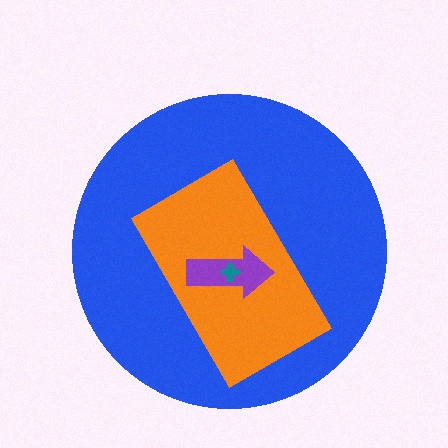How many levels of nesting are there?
4.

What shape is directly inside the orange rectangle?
The purple arrow.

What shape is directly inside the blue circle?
The orange rectangle.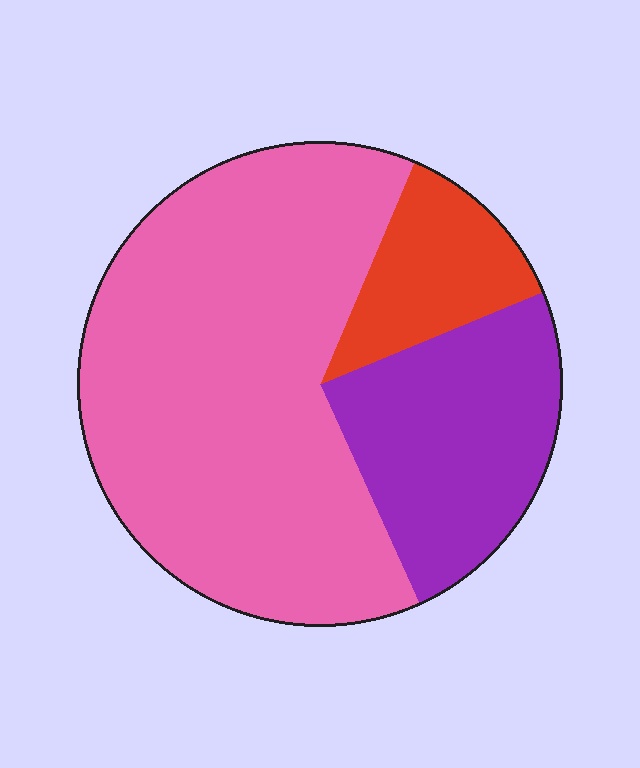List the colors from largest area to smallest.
From largest to smallest: pink, purple, red.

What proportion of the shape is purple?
Purple takes up about one quarter (1/4) of the shape.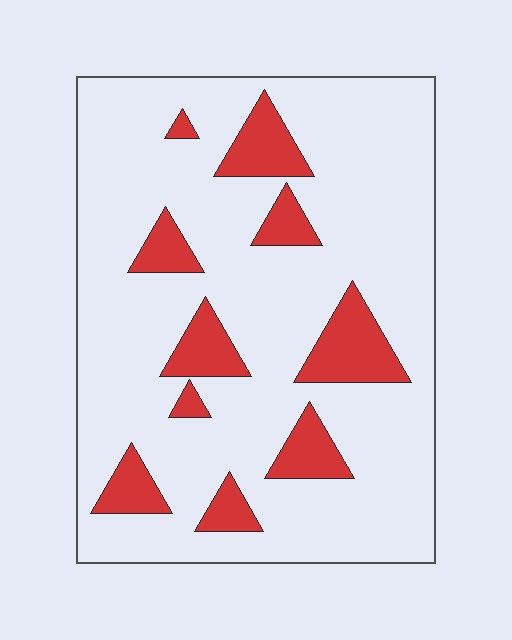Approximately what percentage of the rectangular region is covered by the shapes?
Approximately 15%.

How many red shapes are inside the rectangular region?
10.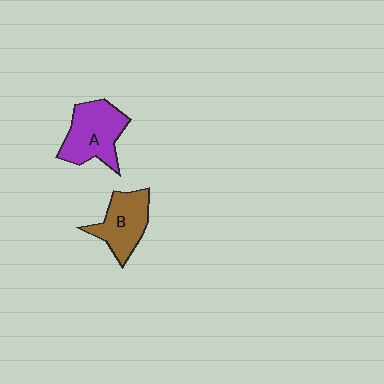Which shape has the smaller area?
Shape B (brown).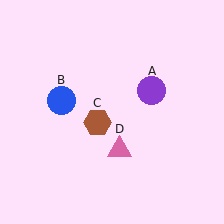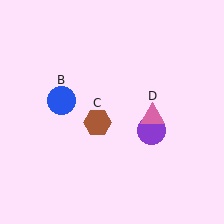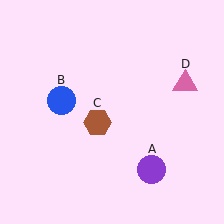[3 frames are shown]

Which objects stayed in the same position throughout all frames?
Blue circle (object B) and brown hexagon (object C) remained stationary.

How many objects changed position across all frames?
2 objects changed position: purple circle (object A), pink triangle (object D).